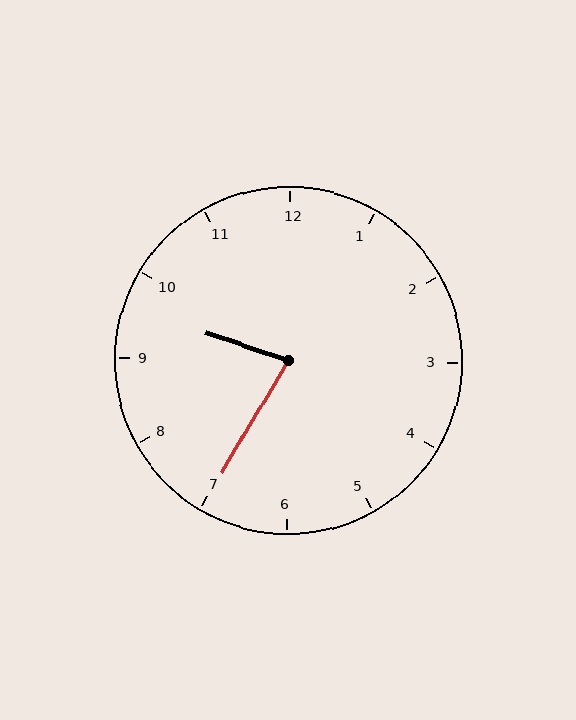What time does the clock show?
9:35.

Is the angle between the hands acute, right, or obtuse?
It is acute.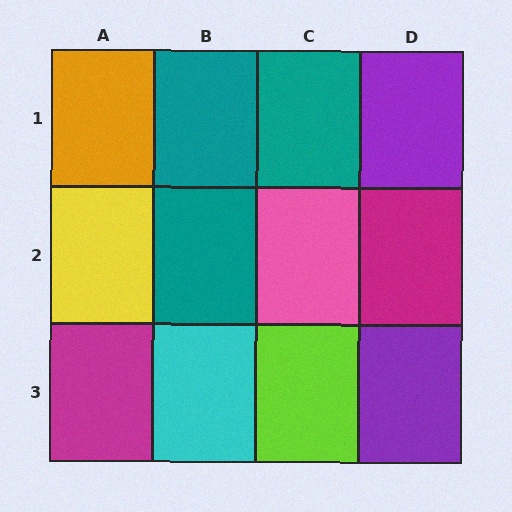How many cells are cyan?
1 cell is cyan.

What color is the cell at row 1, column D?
Purple.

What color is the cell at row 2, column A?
Yellow.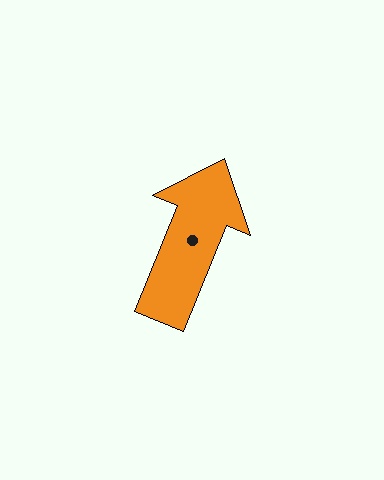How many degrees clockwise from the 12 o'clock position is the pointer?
Approximately 22 degrees.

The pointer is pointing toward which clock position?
Roughly 1 o'clock.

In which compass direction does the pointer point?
North.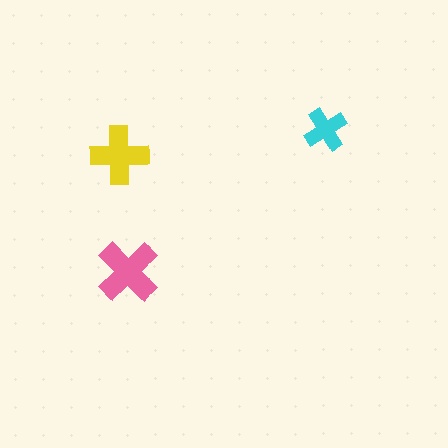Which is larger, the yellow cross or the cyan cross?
The yellow one.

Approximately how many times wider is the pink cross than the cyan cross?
About 1.5 times wider.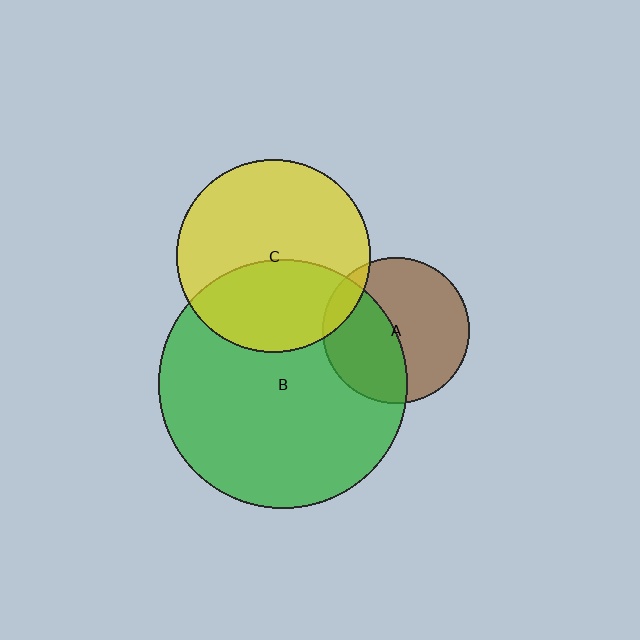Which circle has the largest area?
Circle B (green).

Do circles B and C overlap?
Yes.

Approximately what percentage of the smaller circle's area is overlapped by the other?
Approximately 40%.